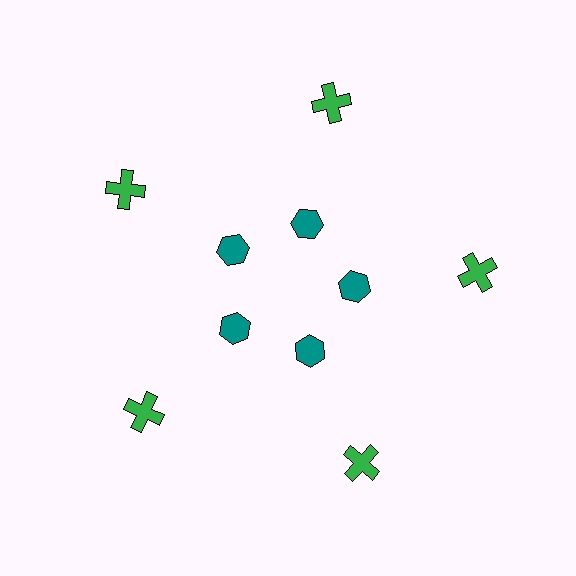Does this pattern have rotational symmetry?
Yes, this pattern has 5-fold rotational symmetry. It looks the same after rotating 72 degrees around the center.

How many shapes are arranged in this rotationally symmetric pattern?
There are 10 shapes, arranged in 5 groups of 2.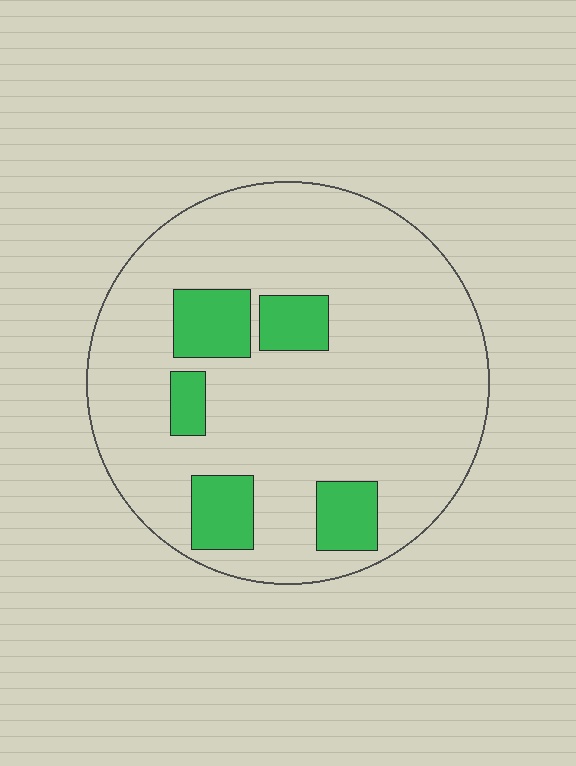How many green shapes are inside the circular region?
5.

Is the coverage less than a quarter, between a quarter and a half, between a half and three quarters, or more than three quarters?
Less than a quarter.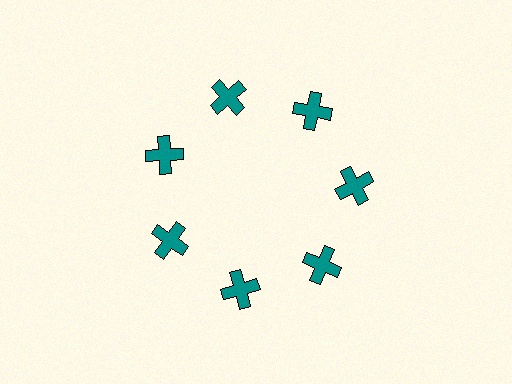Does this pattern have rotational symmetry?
Yes, this pattern has 7-fold rotational symmetry. It looks the same after rotating 51 degrees around the center.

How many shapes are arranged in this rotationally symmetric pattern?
There are 7 shapes, arranged in 7 groups of 1.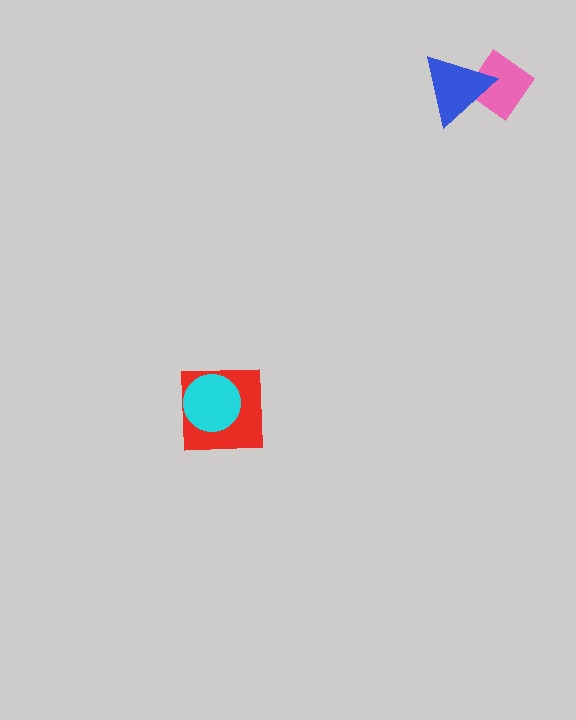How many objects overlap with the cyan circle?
1 object overlaps with the cyan circle.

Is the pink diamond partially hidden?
Yes, it is partially covered by another shape.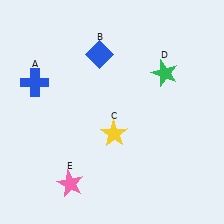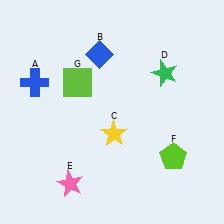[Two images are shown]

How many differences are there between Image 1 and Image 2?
There are 2 differences between the two images.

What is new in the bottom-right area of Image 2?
A lime pentagon (F) was added in the bottom-right area of Image 2.